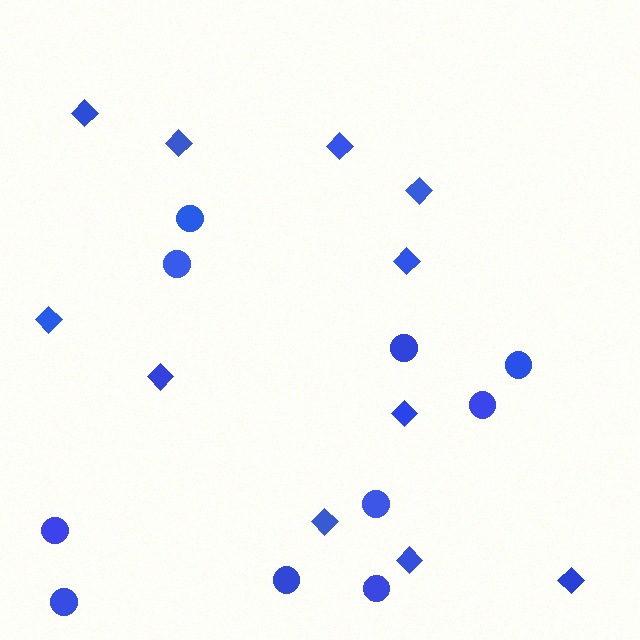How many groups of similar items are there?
There are 2 groups: one group of diamonds (11) and one group of circles (10).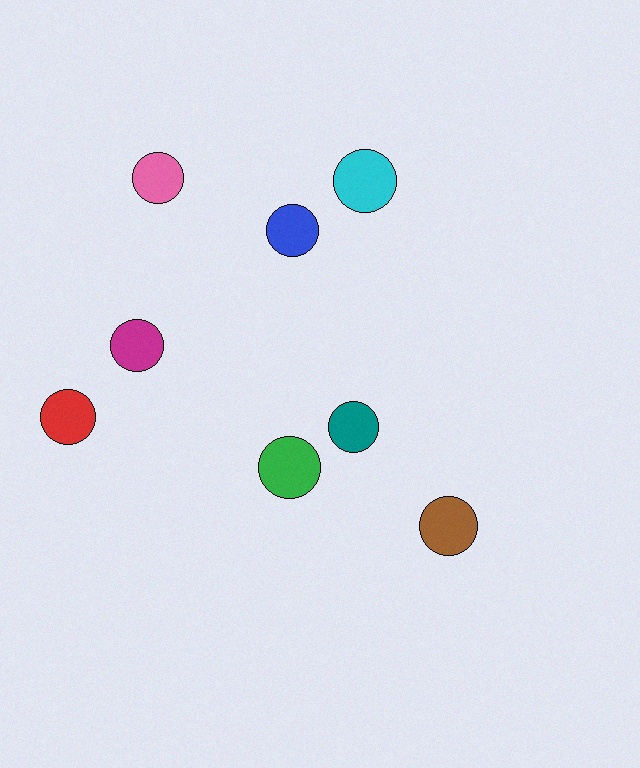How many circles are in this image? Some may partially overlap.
There are 8 circles.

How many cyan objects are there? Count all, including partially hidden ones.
There is 1 cyan object.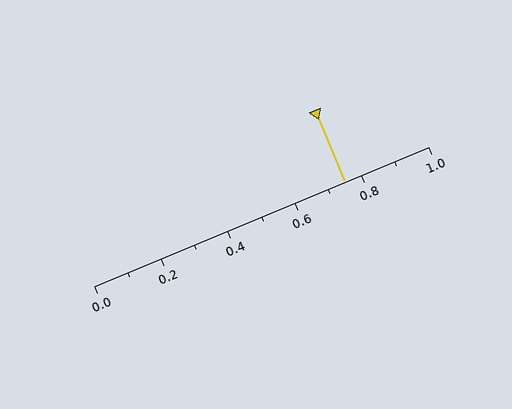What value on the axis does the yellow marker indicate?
The marker indicates approximately 0.75.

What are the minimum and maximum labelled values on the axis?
The axis runs from 0.0 to 1.0.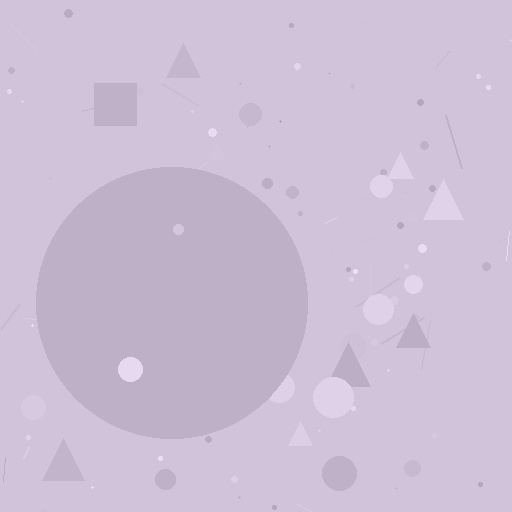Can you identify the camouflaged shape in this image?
The camouflaged shape is a circle.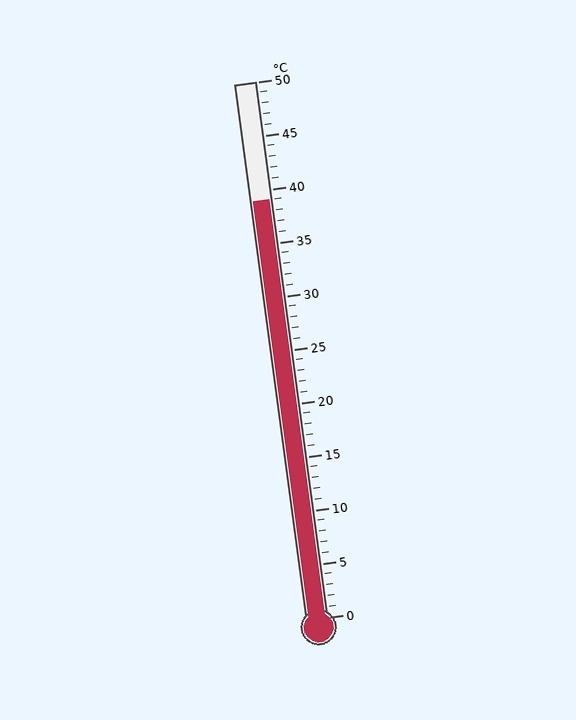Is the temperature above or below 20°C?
The temperature is above 20°C.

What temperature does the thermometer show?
The thermometer shows approximately 39°C.